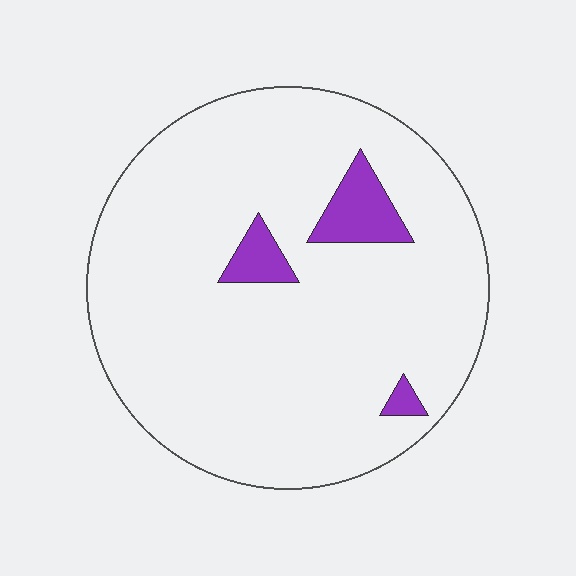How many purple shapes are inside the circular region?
3.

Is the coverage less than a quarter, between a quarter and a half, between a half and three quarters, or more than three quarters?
Less than a quarter.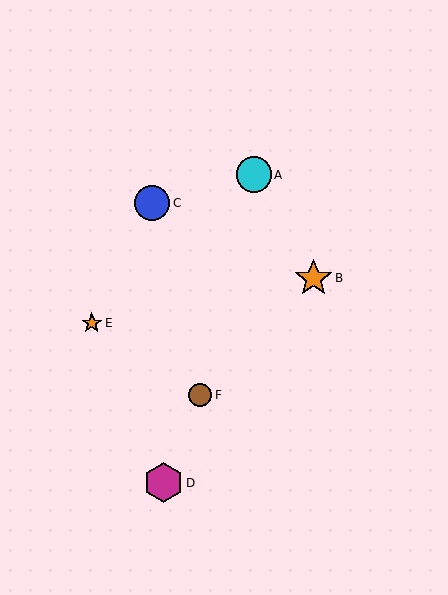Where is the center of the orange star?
The center of the orange star is at (313, 278).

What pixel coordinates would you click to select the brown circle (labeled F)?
Click at (200, 395) to select the brown circle F.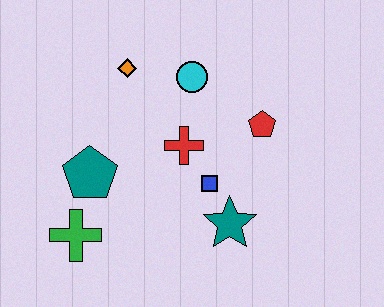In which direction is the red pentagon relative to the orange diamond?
The red pentagon is to the right of the orange diamond.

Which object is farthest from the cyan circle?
The green cross is farthest from the cyan circle.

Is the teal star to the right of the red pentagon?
No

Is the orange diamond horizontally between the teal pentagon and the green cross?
No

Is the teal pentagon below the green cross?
No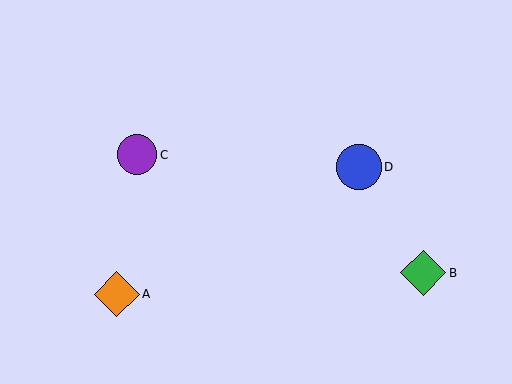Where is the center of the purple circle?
The center of the purple circle is at (137, 155).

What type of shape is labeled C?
Shape C is a purple circle.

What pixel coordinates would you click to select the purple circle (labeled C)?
Click at (137, 155) to select the purple circle C.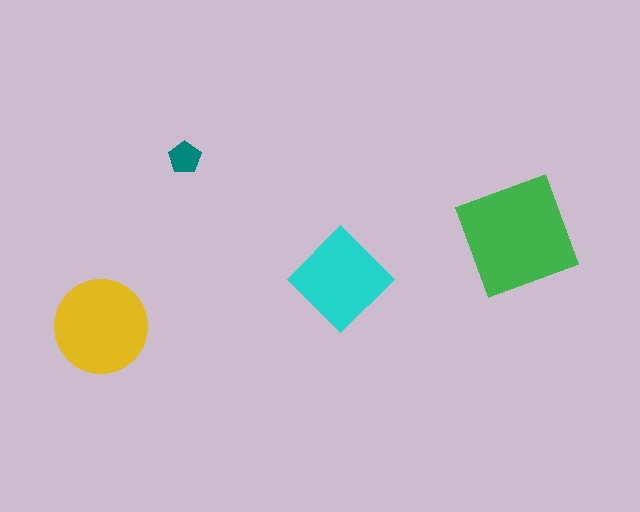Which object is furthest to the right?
The green square is rightmost.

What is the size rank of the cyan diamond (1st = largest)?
3rd.